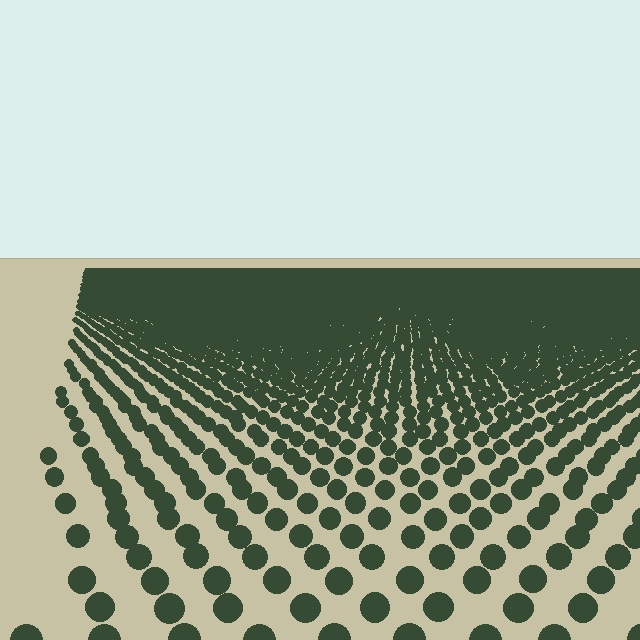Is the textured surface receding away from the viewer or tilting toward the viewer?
The surface is receding away from the viewer. Texture elements get smaller and denser toward the top.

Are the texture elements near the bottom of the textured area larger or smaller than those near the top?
Larger. Near the bottom, elements are closer to the viewer and appear at a bigger on-screen size.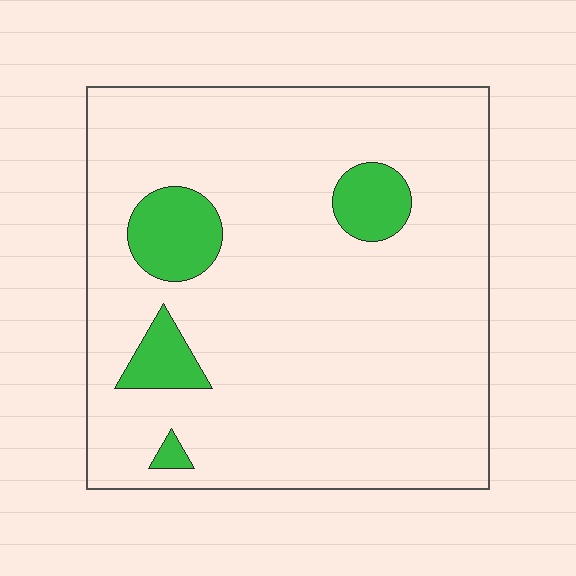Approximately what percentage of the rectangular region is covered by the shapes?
Approximately 10%.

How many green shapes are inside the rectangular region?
4.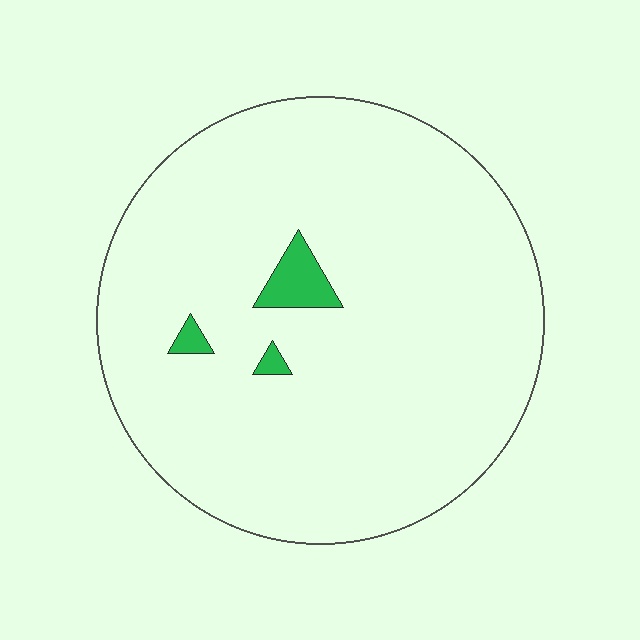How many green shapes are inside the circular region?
3.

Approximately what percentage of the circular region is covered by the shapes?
Approximately 5%.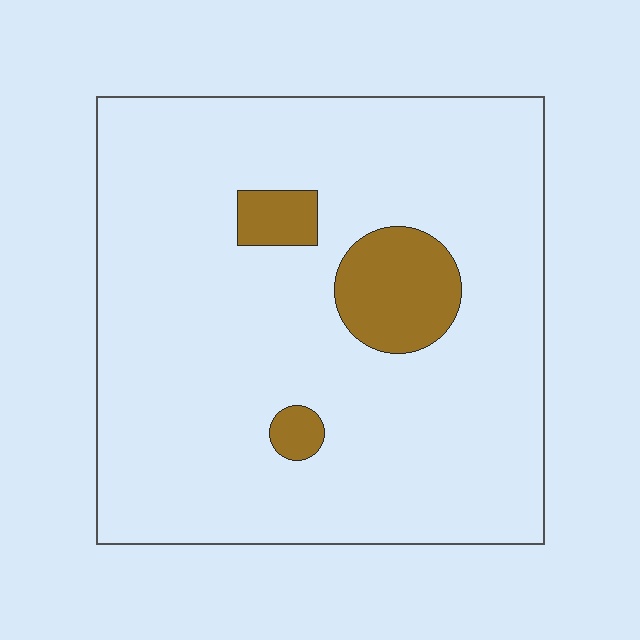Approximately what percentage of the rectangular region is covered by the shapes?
Approximately 10%.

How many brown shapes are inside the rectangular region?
3.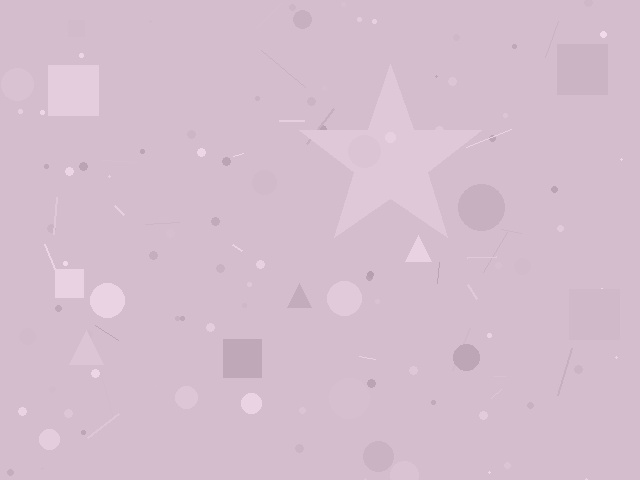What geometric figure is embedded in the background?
A star is embedded in the background.